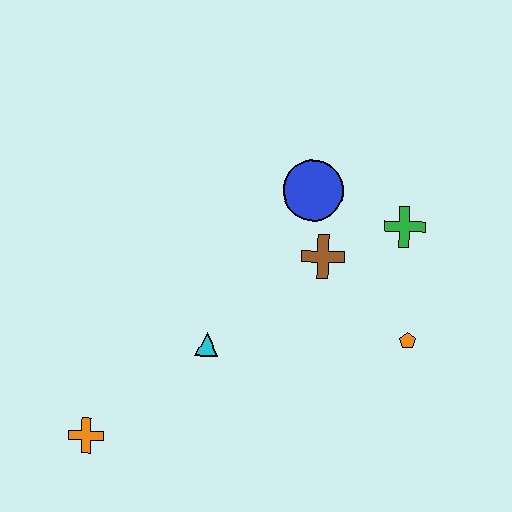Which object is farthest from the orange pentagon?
The orange cross is farthest from the orange pentagon.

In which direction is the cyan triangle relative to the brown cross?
The cyan triangle is to the left of the brown cross.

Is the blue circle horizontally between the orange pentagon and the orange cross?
Yes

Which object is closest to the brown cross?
The blue circle is closest to the brown cross.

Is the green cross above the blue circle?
No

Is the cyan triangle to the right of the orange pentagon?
No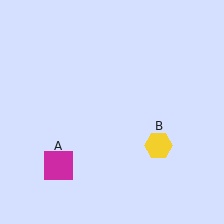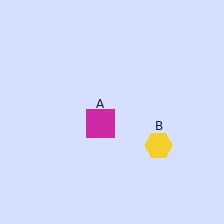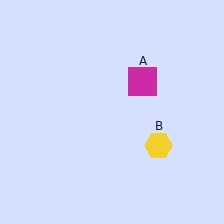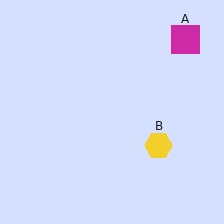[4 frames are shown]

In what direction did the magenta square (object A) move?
The magenta square (object A) moved up and to the right.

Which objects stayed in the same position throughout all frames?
Yellow hexagon (object B) remained stationary.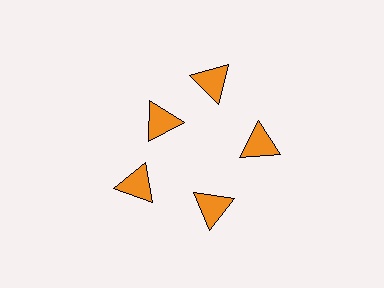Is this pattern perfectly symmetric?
No. The 5 orange triangles are arranged in a ring, but one element near the 10 o'clock position is pulled inward toward the center, breaking the 5-fold rotational symmetry.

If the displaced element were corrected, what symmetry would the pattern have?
It would have 5-fold rotational symmetry — the pattern would map onto itself every 72 degrees.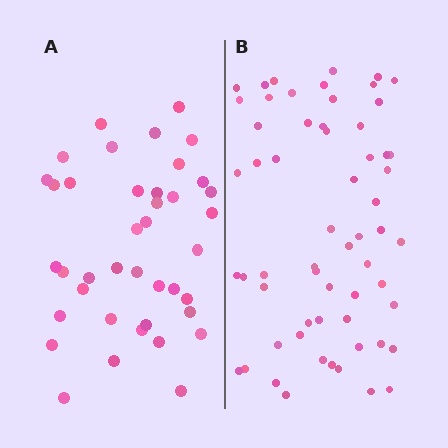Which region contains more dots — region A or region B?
Region B (the right region) has more dots.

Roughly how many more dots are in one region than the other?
Region B has approximately 20 more dots than region A.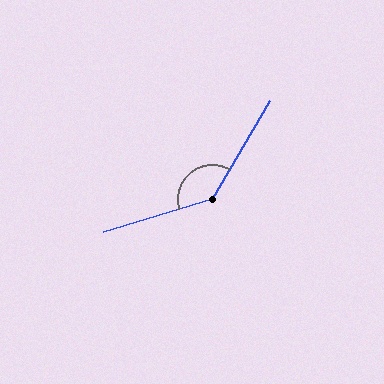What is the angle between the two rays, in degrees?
Approximately 137 degrees.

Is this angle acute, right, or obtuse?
It is obtuse.